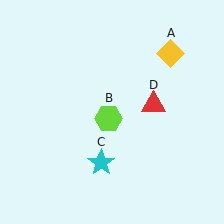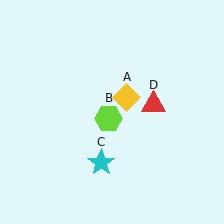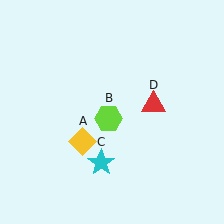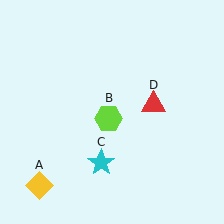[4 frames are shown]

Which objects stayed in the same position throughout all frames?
Lime hexagon (object B) and cyan star (object C) and red triangle (object D) remained stationary.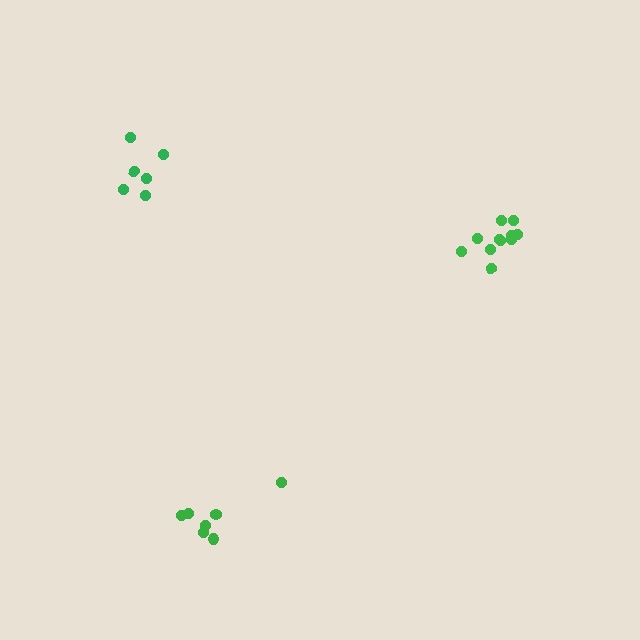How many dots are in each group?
Group 1: 7 dots, Group 2: 11 dots, Group 3: 6 dots (24 total).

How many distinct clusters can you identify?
There are 3 distinct clusters.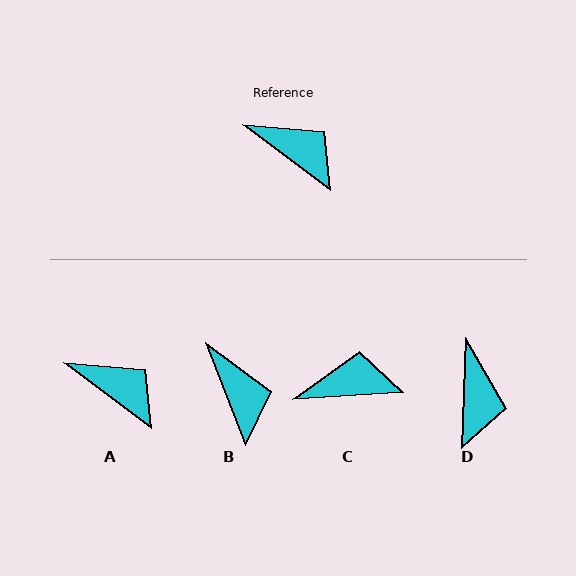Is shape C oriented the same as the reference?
No, it is off by about 41 degrees.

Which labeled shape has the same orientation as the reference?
A.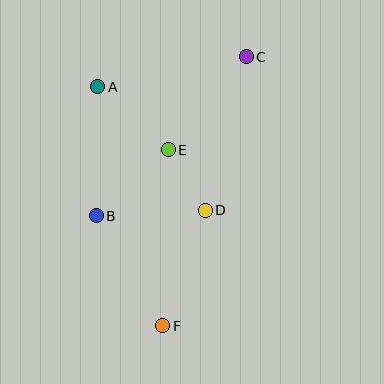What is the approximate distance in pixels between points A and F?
The distance between A and F is approximately 248 pixels.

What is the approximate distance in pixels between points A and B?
The distance between A and B is approximately 129 pixels.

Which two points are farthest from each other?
Points C and F are farthest from each other.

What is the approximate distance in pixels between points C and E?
The distance between C and E is approximately 121 pixels.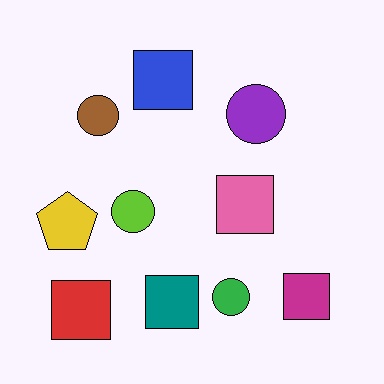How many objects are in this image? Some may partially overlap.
There are 10 objects.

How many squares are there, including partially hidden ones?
There are 5 squares.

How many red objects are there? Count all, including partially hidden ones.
There is 1 red object.